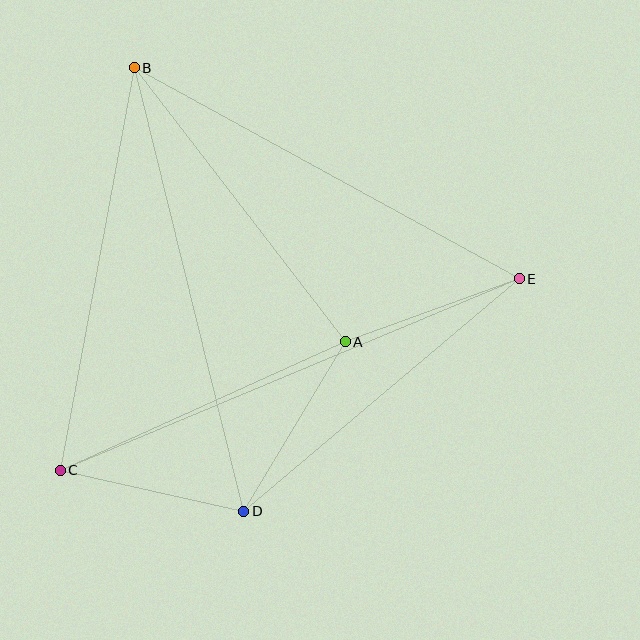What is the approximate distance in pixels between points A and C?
The distance between A and C is approximately 313 pixels.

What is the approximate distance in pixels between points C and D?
The distance between C and D is approximately 188 pixels.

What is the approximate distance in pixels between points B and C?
The distance between B and C is approximately 409 pixels.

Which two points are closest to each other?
Points A and E are closest to each other.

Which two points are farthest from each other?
Points C and E are farthest from each other.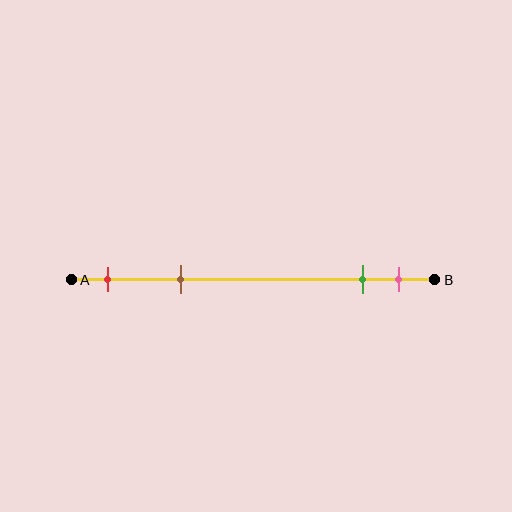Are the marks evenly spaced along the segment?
No, the marks are not evenly spaced.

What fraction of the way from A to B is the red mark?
The red mark is approximately 10% (0.1) of the way from A to B.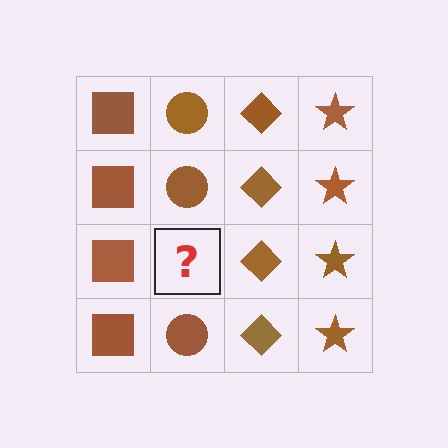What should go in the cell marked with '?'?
The missing cell should contain a brown circle.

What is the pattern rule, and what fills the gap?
The rule is that each column has a consistent shape. The gap should be filled with a brown circle.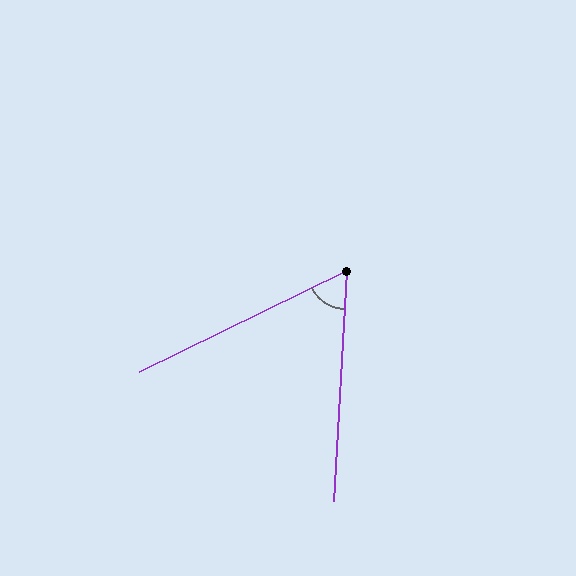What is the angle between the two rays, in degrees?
Approximately 61 degrees.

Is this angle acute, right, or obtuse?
It is acute.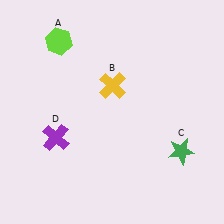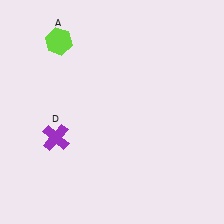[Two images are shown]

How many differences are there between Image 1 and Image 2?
There are 2 differences between the two images.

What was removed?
The green star (C), the yellow cross (B) were removed in Image 2.